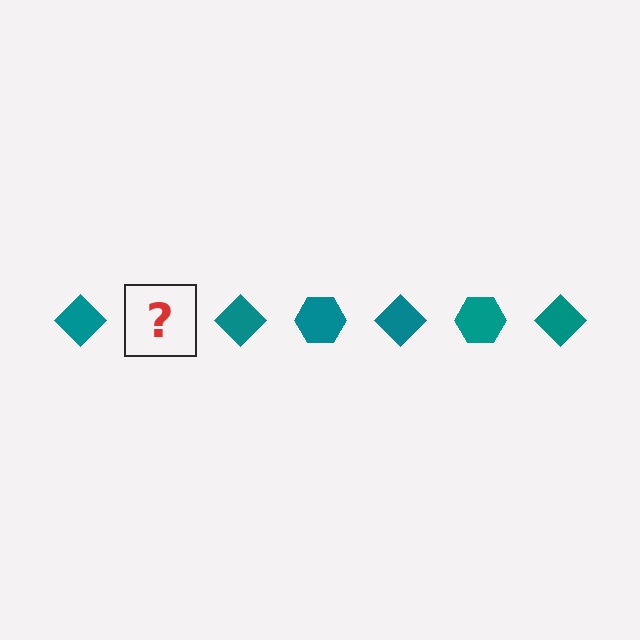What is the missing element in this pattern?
The missing element is a teal hexagon.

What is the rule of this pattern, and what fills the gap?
The rule is that the pattern cycles through diamond, hexagon shapes in teal. The gap should be filled with a teal hexagon.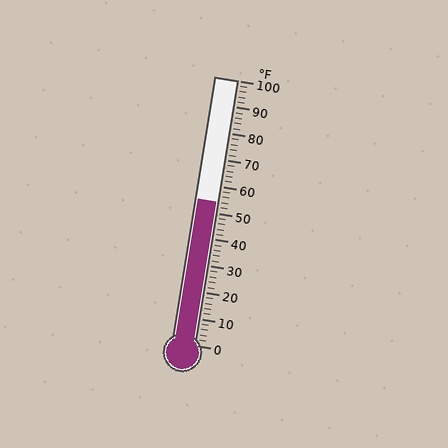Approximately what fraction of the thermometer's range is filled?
The thermometer is filled to approximately 55% of its range.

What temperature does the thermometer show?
The thermometer shows approximately 54°F.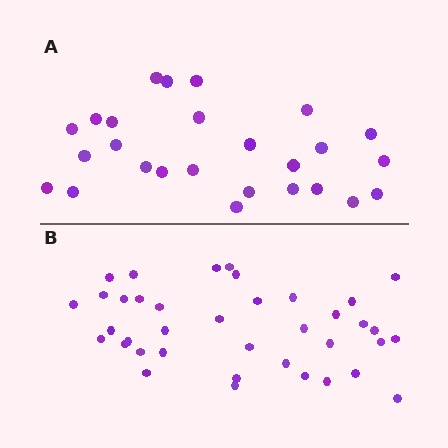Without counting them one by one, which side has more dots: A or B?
Region B (the bottom region) has more dots.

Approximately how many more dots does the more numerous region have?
Region B has roughly 12 or so more dots than region A.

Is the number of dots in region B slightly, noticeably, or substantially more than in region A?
Region B has substantially more. The ratio is roughly 1.5 to 1.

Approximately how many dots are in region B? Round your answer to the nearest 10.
About 40 dots. (The exact count is 38, which rounds to 40.)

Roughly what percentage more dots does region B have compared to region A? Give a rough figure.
About 45% more.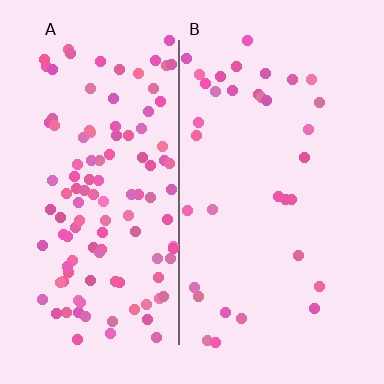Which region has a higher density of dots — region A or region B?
A (the left).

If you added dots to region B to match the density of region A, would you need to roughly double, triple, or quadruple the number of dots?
Approximately triple.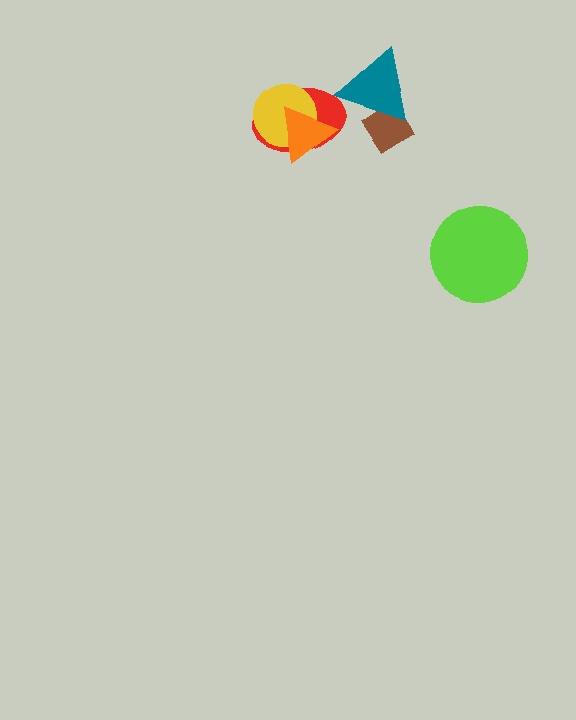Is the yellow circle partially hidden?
Yes, it is partially covered by another shape.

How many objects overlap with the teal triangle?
1 object overlaps with the teal triangle.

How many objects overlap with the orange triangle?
2 objects overlap with the orange triangle.